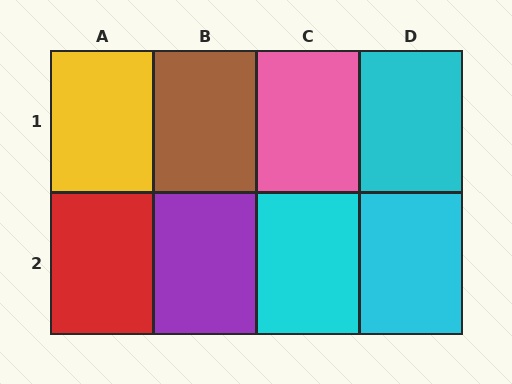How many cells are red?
1 cell is red.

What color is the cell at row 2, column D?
Cyan.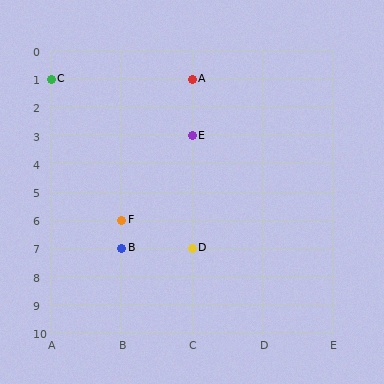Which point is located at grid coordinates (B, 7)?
Point B is at (B, 7).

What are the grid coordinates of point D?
Point D is at grid coordinates (C, 7).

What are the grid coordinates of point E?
Point E is at grid coordinates (C, 3).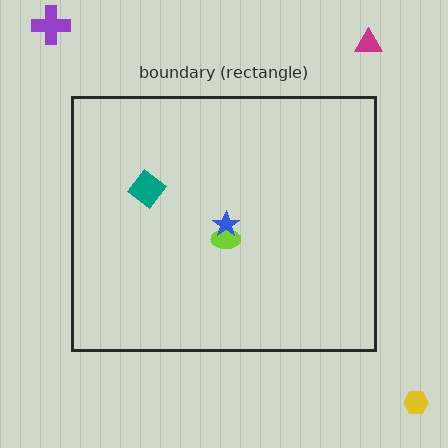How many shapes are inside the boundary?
3 inside, 3 outside.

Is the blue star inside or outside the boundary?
Inside.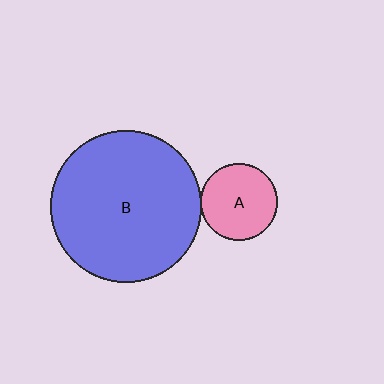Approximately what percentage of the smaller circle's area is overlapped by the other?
Approximately 5%.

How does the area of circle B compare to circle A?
Approximately 3.8 times.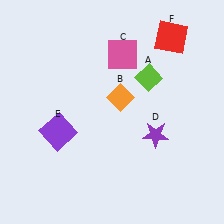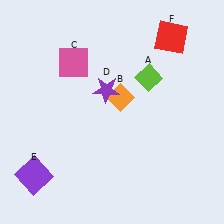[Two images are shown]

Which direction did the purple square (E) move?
The purple square (E) moved down.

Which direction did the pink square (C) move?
The pink square (C) moved left.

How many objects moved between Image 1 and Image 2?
3 objects moved between the two images.